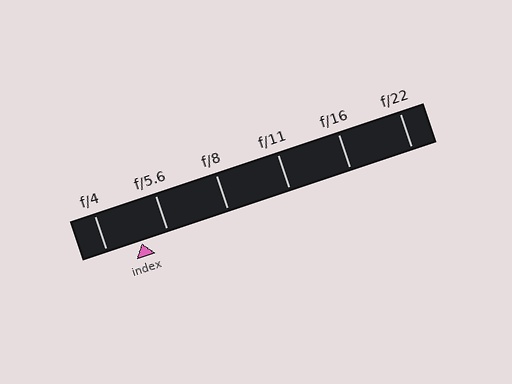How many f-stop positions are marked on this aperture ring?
There are 6 f-stop positions marked.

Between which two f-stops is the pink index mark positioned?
The index mark is between f/4 and f/5.6.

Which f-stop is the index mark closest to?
The index mark is closest to f/5.6.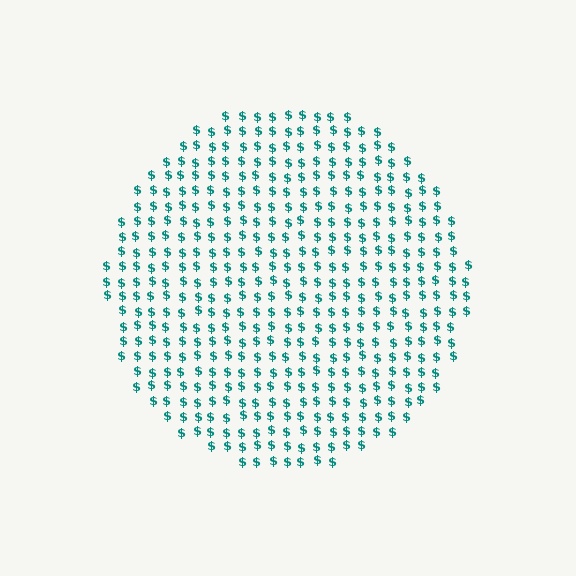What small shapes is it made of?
It is made of small dollar signs.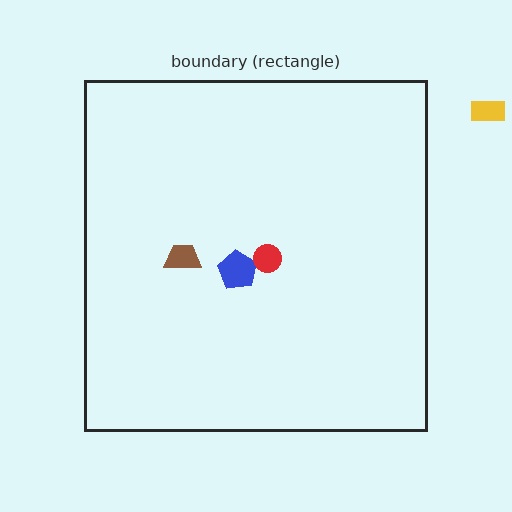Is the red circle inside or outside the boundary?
Inside.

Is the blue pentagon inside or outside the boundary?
Inside.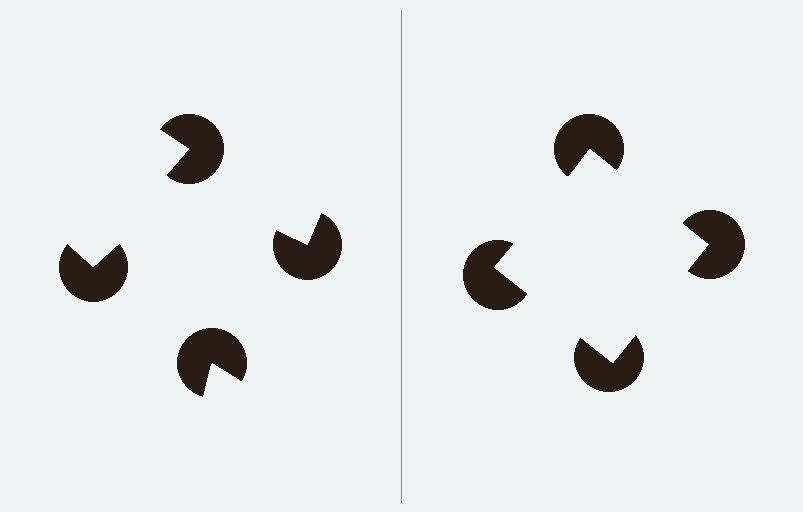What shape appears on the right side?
An illusory square.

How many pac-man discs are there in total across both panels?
8 — 4 on each side.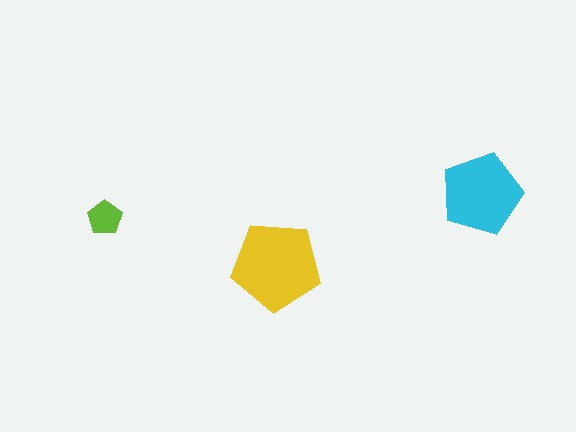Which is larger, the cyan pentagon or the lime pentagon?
The cyan one.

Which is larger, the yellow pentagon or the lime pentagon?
The yellow one.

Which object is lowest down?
The yellow pentagon is bottommost.